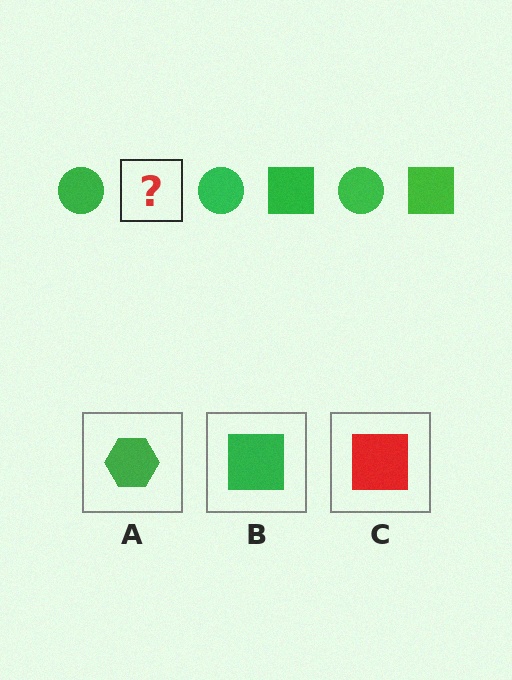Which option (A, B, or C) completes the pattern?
B.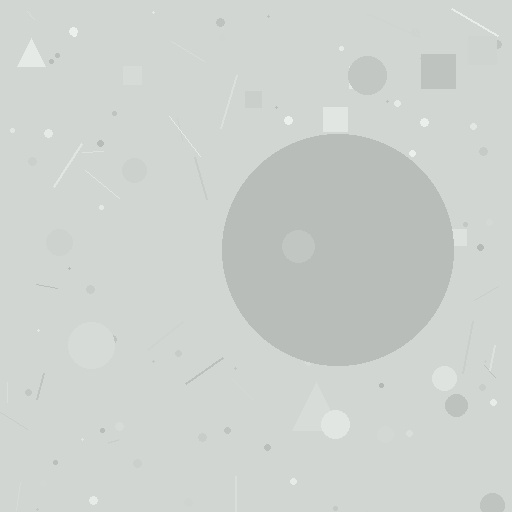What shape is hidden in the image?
A circle is hidden in the image.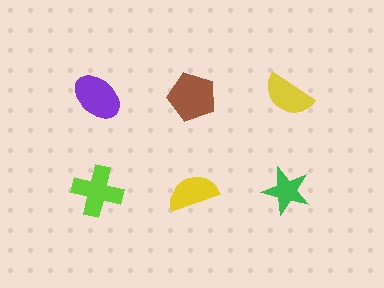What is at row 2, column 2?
A yellow semicircle.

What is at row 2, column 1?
A lime cross.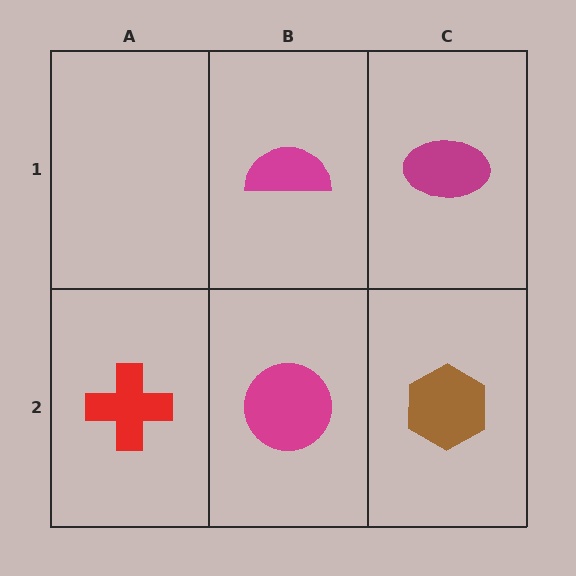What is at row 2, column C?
A brown hexagon.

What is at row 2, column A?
A red cross.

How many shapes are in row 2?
3 shapes.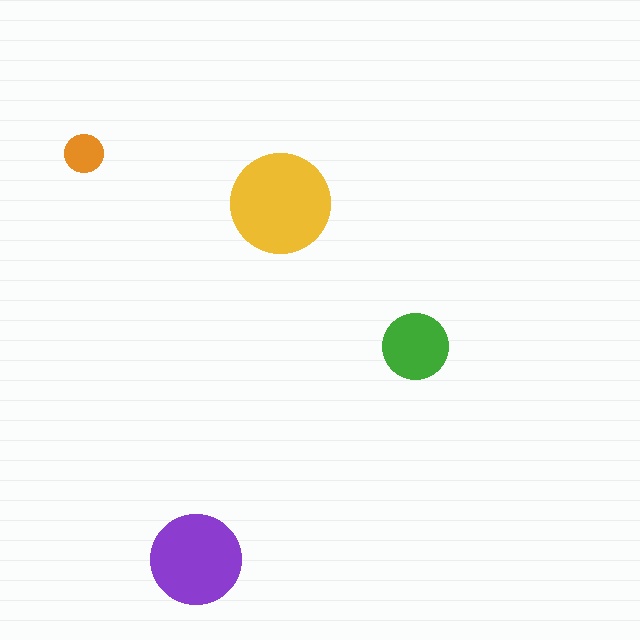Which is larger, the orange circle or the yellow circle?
The yellow one.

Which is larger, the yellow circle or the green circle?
The yellow one.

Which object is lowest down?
The purple circle is bottommost.